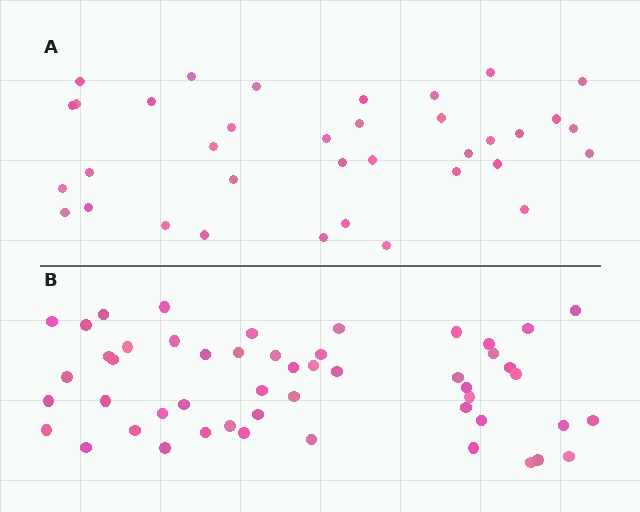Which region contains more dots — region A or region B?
Region B (the bottom region) has more dots.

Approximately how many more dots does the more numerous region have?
Region B has approximately 15 more dots than region A.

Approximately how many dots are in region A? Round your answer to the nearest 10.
About 40 dots. (The exact count is 36, which rounds to 40.)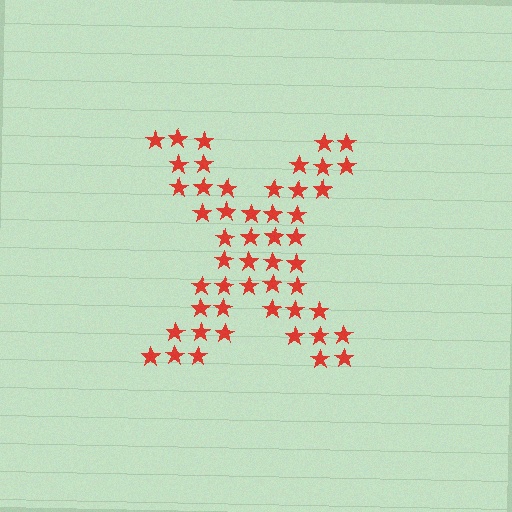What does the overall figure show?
The overall figure shows the letter X.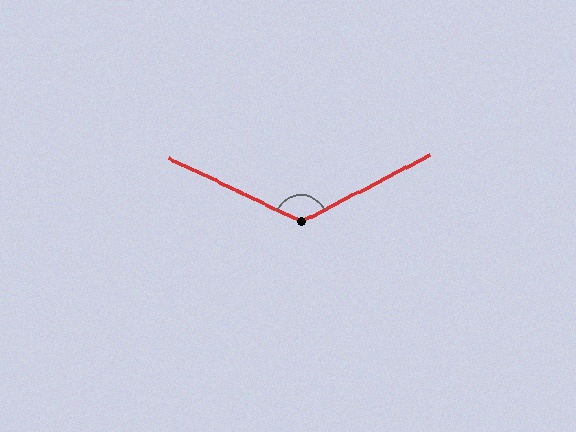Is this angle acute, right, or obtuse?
It is obtuse.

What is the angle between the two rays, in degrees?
Approximately 127 degrees.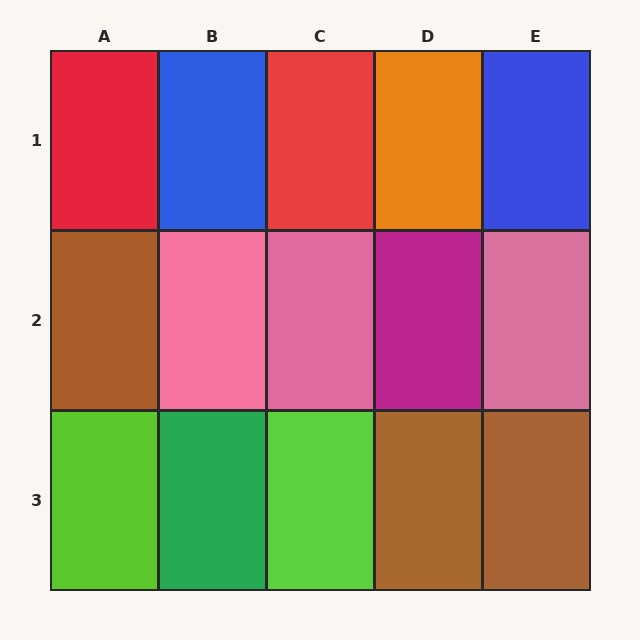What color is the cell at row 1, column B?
Blue.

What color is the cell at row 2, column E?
Pink.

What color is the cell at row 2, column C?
Pink.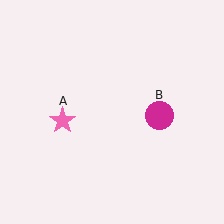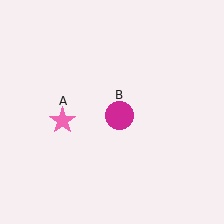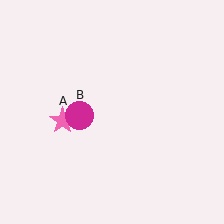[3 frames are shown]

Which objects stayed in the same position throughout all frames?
Pink star (object A) remained stationary.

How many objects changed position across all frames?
1 object changed position: magenta circle (object B).